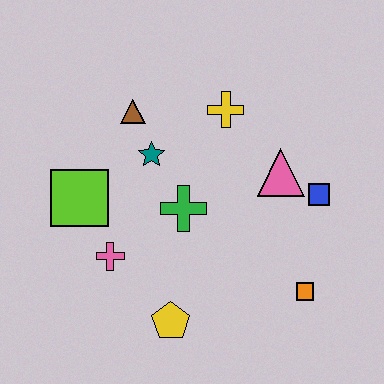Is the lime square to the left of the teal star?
Yes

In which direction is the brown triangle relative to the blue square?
The brown triangle is to the left of the blue square.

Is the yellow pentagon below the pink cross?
Yes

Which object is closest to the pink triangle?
The blue square is closest to the pink triangle.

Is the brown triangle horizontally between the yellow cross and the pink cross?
Yes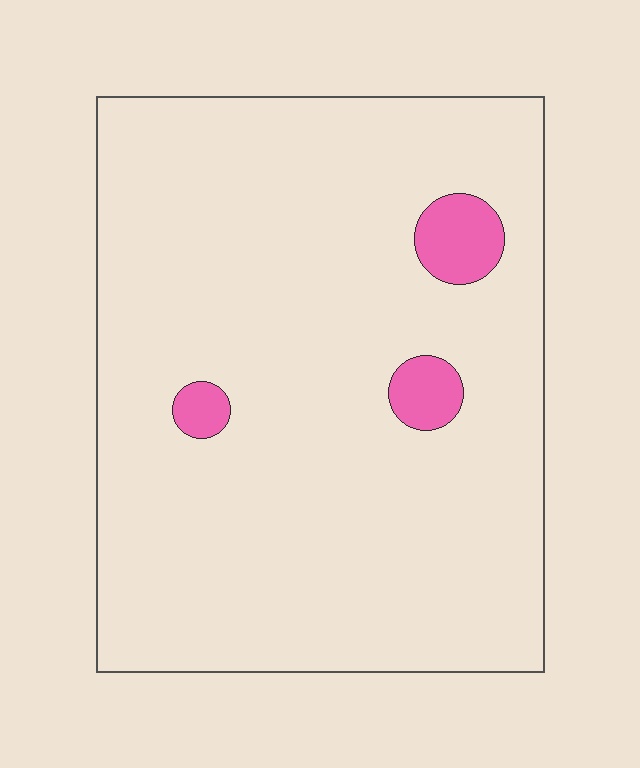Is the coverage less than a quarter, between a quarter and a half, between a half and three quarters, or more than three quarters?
Less than a quarter.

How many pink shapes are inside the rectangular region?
3.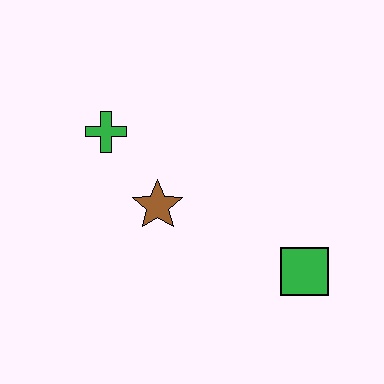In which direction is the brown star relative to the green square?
The brown star is to the left of the green square.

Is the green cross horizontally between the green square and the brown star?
No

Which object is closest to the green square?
The brown star is closest to the green square.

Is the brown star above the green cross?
No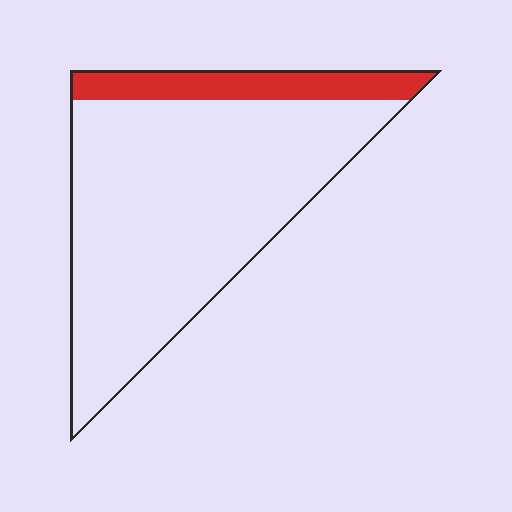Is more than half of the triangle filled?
No.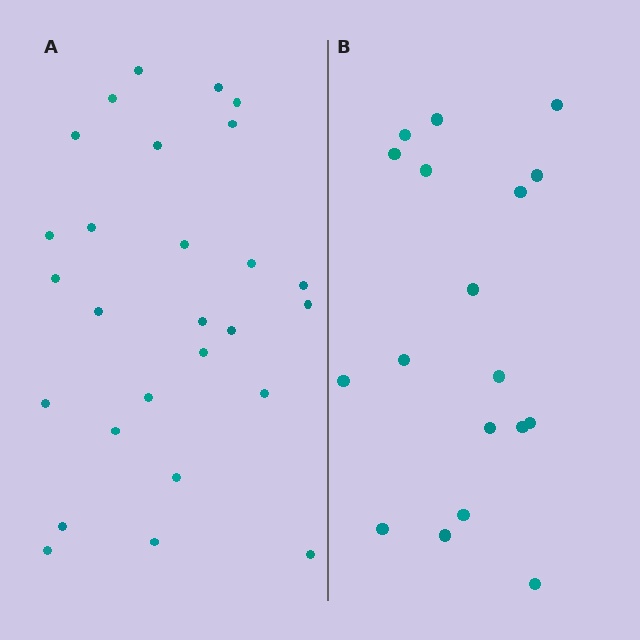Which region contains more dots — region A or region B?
Region A (the left region) has more dots.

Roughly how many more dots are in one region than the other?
Region A has roughly 8 or so more dots than region B.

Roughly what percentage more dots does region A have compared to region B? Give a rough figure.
About 50% more.